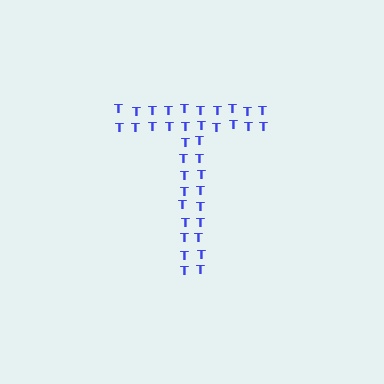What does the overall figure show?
The overall figure shows the letter T.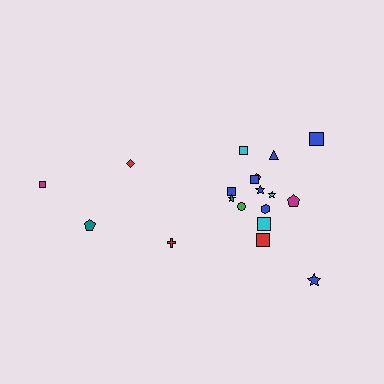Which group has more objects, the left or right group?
The right group.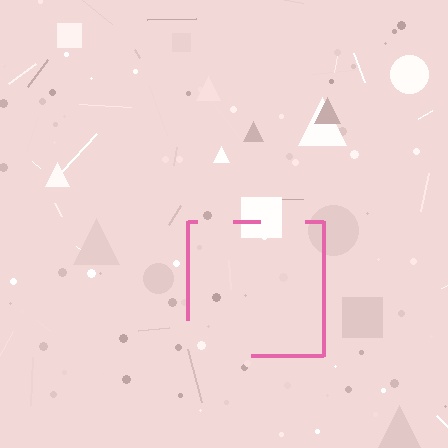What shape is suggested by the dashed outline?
The dashed outline suggests a square.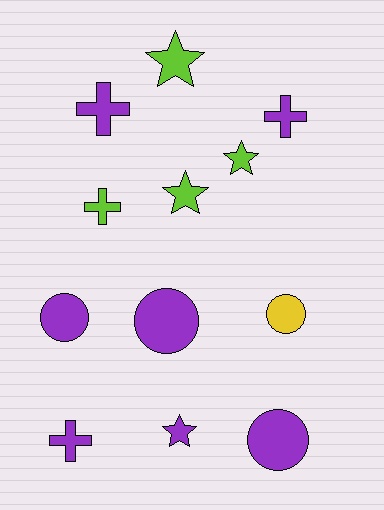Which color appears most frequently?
Purple, with 7 objects.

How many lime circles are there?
There are no lime circles.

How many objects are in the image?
There are 12 objects.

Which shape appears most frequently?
Cross, with 4 objects.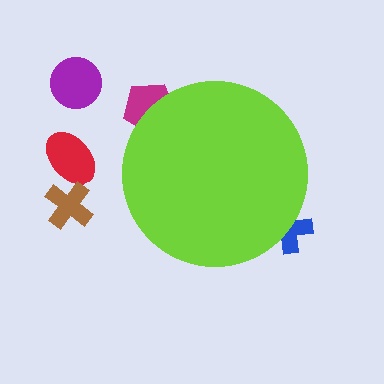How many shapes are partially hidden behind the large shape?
2 shapes are partially hidden.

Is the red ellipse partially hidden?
No, the red ellipse is fully visible.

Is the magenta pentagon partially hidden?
Yes, the magenta pentagon is partially hidden behind the lime circle.